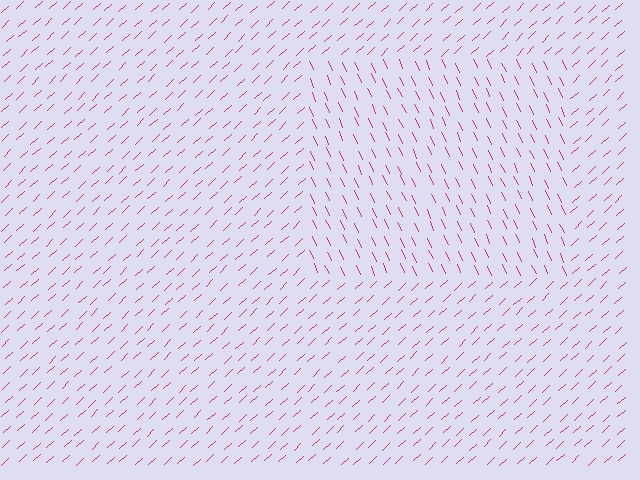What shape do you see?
I see a rectangle.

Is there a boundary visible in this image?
Yes, there is a texture boundary formed by a change in line orientation.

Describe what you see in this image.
The image is filled with small magenta line segments. A rectangle region in the image has lines oriented differently from the surrounding lines, creating a visible texture boundary.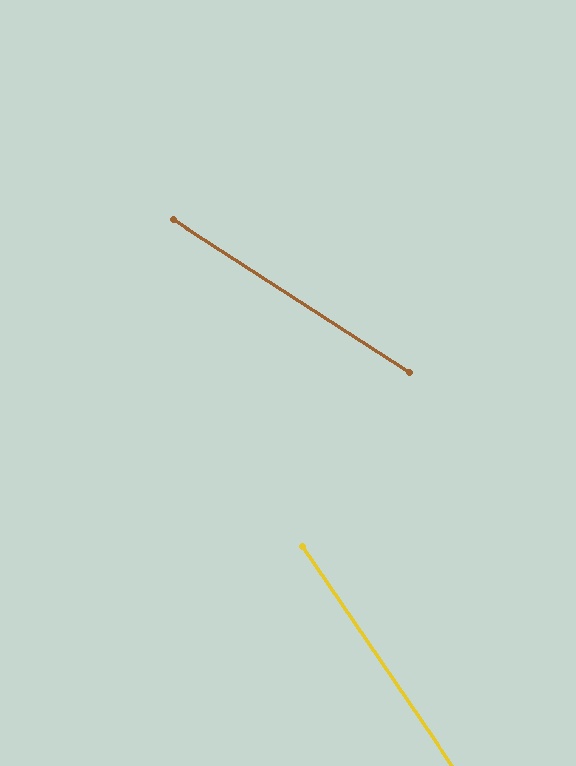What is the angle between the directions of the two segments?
Approximately 23 degrees.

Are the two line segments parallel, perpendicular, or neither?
Neither parallel nor perpendicular — they differ by about 23°.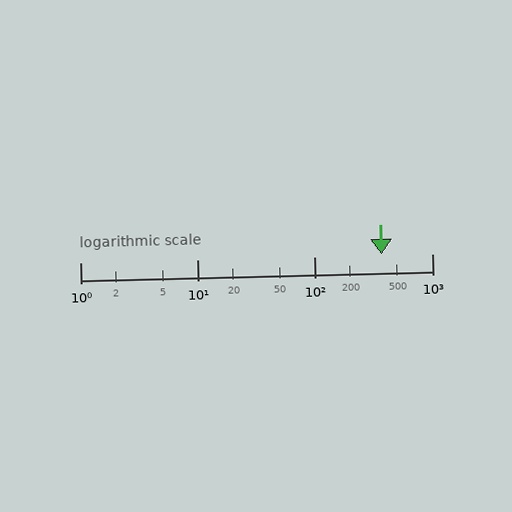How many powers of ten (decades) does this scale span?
The scale spans 3 decades, from 1 to 1000.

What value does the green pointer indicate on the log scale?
The pointer indicates approximately 370.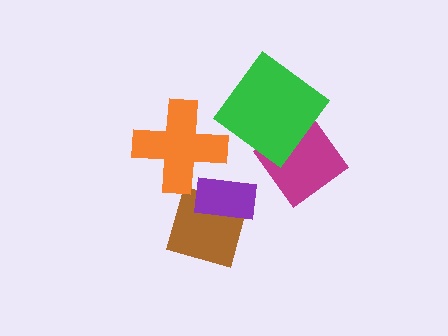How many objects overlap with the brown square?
1 object overlaps with the brown square.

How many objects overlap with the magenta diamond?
1 object overlaps with the magenta diamond.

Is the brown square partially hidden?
Yes, it is partially covered by another shape.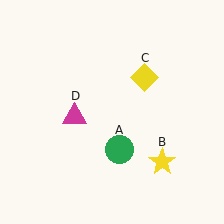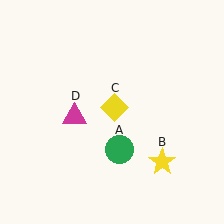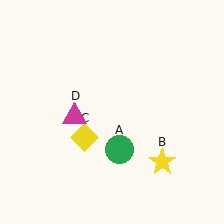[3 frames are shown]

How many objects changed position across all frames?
1 object changed position: yellow diamond (object C).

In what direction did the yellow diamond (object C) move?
The yellow diamond (object C) moved down and to the left.